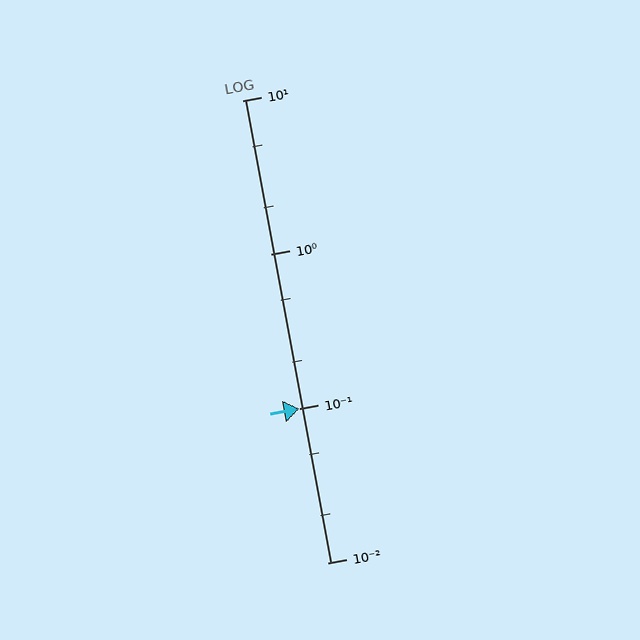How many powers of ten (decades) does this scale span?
The scale spans 3 decades, from 0.01 to 10.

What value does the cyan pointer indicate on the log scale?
The pointer indicates approximately 0.1.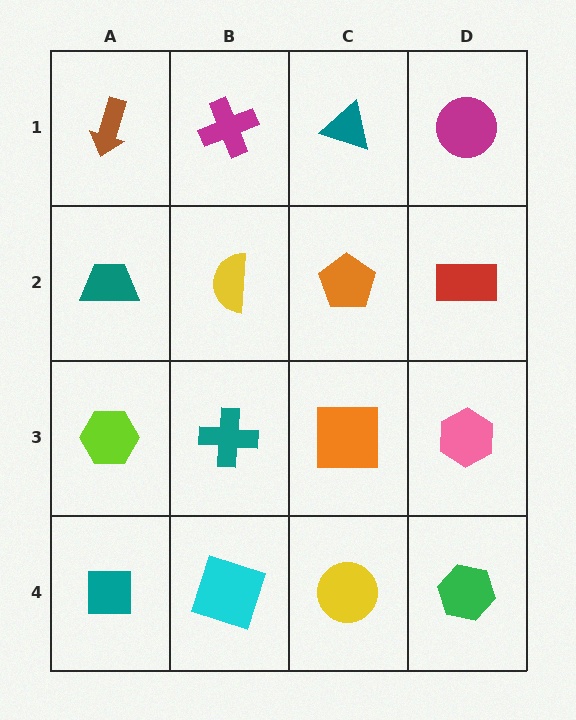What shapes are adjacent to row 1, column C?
An orange pentagon (row 2, column C), a magenta cross (row 1, column B), a magenta circle (row 1, column D).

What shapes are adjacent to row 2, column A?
A brown arrow (row 1, column A), a lime hexagon (row 3, column A), a yellow semicircle (row 2, column B).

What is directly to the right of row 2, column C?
A red rectangle.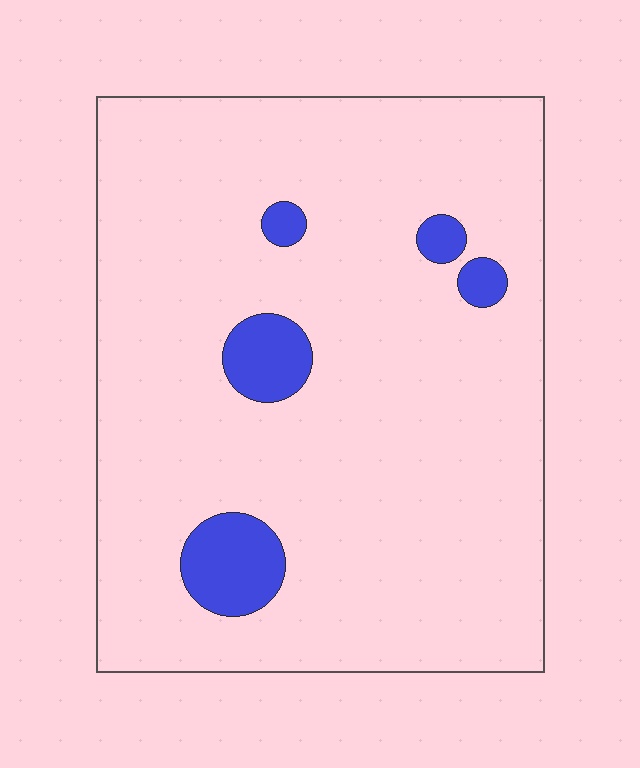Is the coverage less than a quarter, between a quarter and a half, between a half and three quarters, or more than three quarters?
Less than a quarter.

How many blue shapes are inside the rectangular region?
5.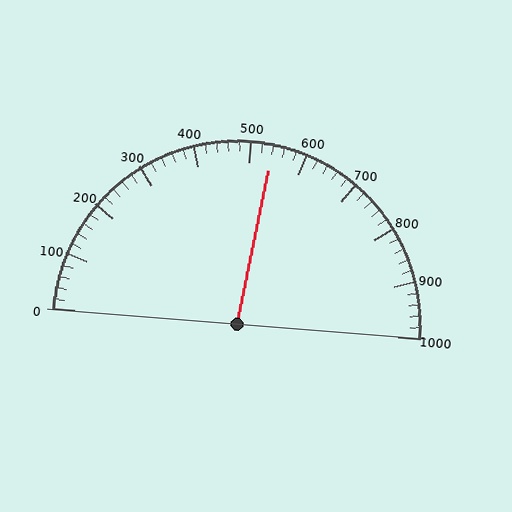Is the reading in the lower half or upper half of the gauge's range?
The reading is in the upper half of the range (0 to 1000).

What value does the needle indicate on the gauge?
The needle indicates approximately 540.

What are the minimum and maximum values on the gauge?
The gauge ranges from 0 to 1000.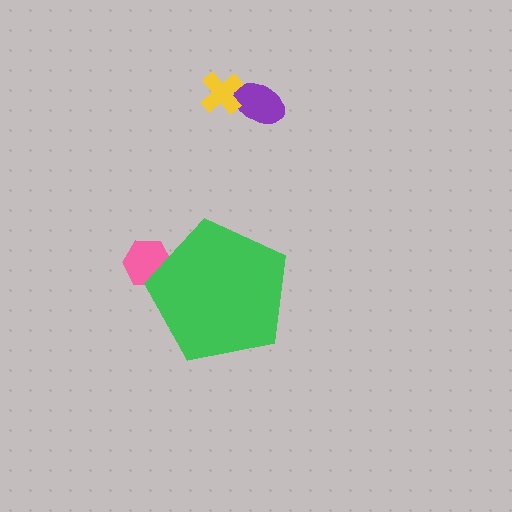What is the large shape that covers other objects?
A green pentagon.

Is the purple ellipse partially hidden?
No, the purple ellipse is fully visible.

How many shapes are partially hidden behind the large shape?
1 shape is partially hidden.